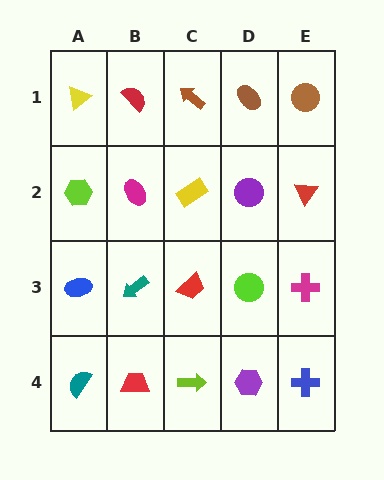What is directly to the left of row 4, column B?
A teal semicircle.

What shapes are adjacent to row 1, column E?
A red triangle (row 2, column E), a brown ellipse (row 1, column D).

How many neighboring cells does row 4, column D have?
3.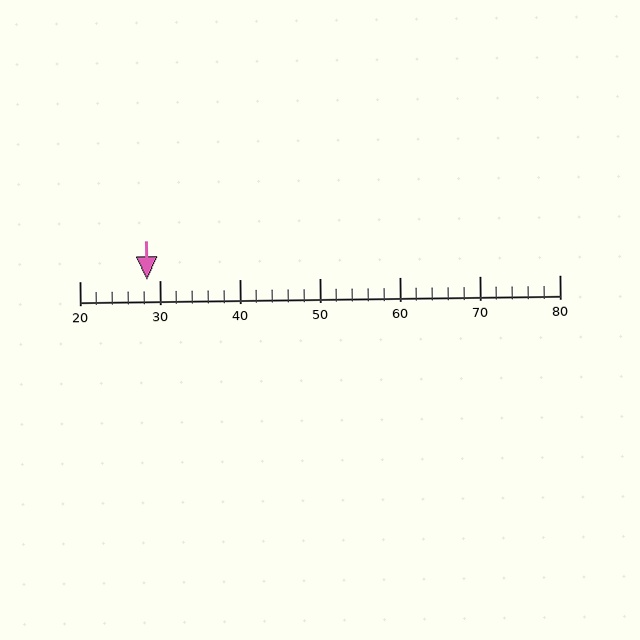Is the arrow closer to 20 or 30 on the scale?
The arrow is closer to 30.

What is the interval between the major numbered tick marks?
The major tick marks are spaced 10 units apart.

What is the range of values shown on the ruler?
The ruler shows values from 20 to 80.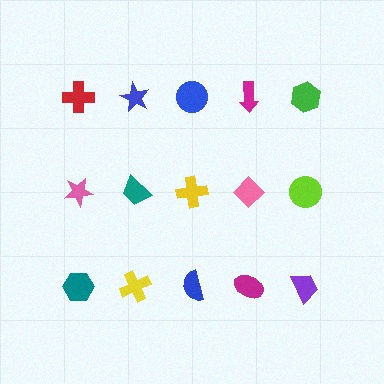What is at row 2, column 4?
A pink diamond.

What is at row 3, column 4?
A magenta ellipse.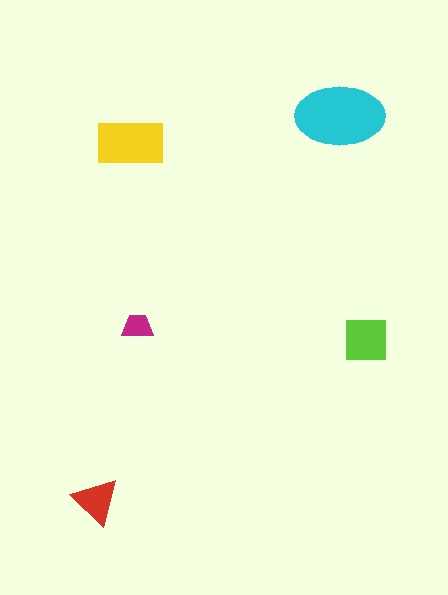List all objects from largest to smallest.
The cyan ellipse, the yellow rectangle, the lime square, the red triangle, the magenta trapezoid.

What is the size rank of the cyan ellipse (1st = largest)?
1st.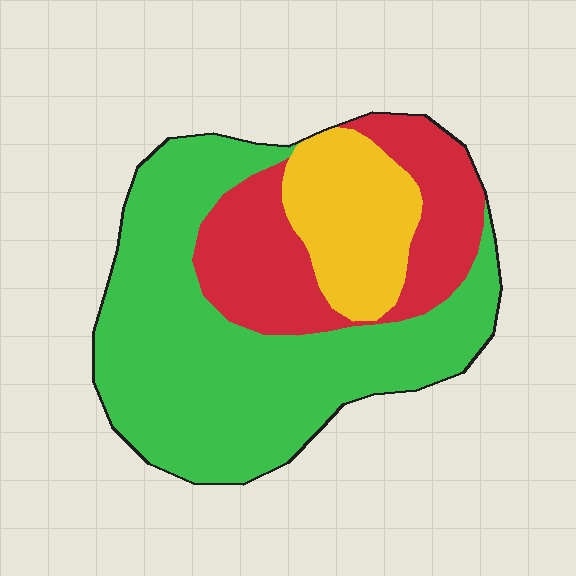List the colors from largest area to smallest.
From largest to smallest: green, red, yellow.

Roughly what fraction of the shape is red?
Red covers about 25% of the shape.